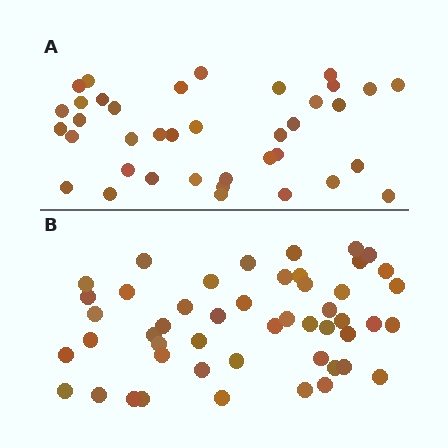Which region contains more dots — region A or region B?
Region B (the bottom region) has more dots.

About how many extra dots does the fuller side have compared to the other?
Region B has roughly 12 or so more dots than region A.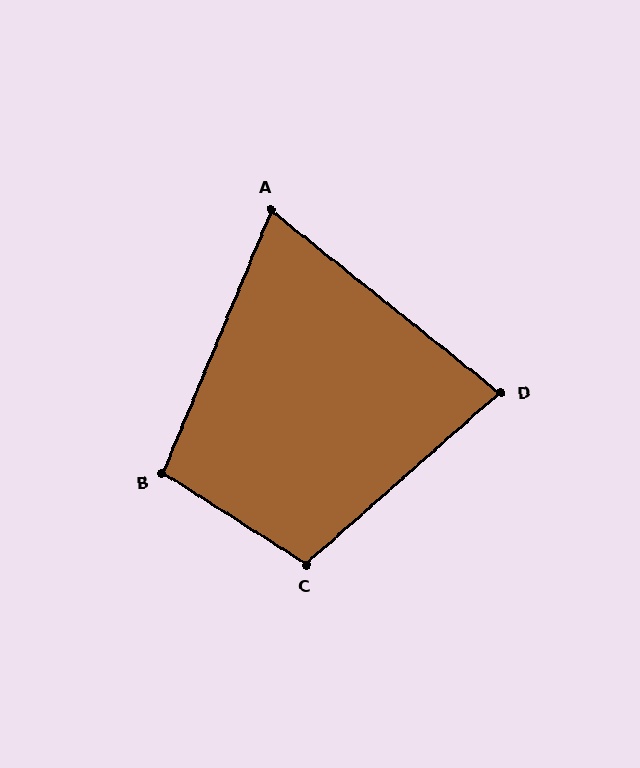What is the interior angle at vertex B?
Approximately 100 degrees (obtuse).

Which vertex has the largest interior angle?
C, at approximately 106 degrees.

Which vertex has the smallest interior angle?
A, at approximately 74 degrees.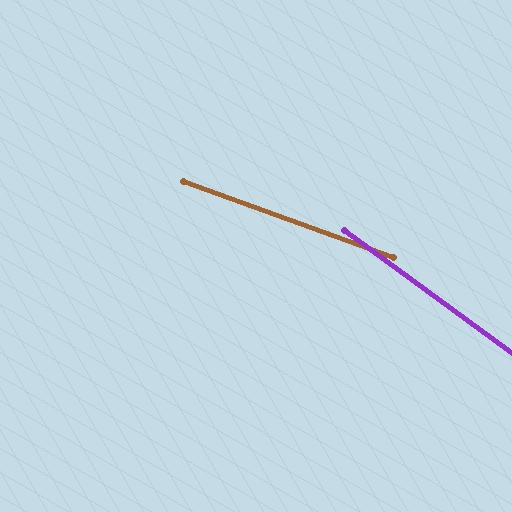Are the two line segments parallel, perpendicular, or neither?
Neither parallel nor perpendicular — they differ by about 16°.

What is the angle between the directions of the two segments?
Approximately 16 degrees.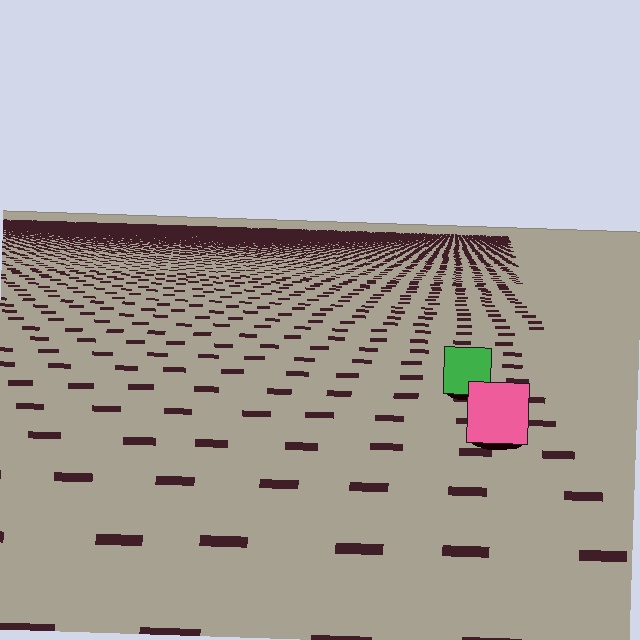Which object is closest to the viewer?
The pink square is closest. The texture marks near it are larger and more spread out.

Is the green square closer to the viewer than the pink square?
No. The pink square is closer — you can tell from the texture gradient: the ground texture is coarser near it.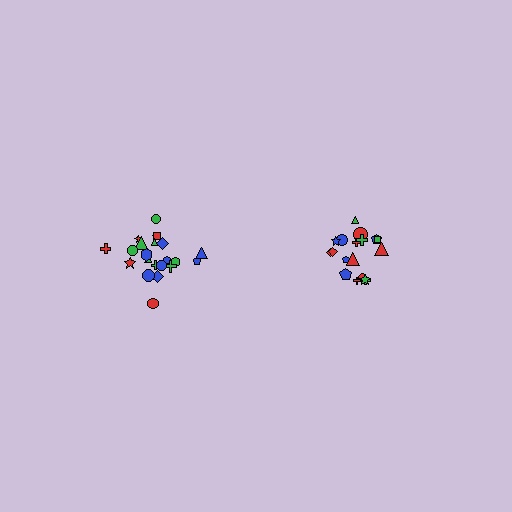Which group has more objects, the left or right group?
The left group.